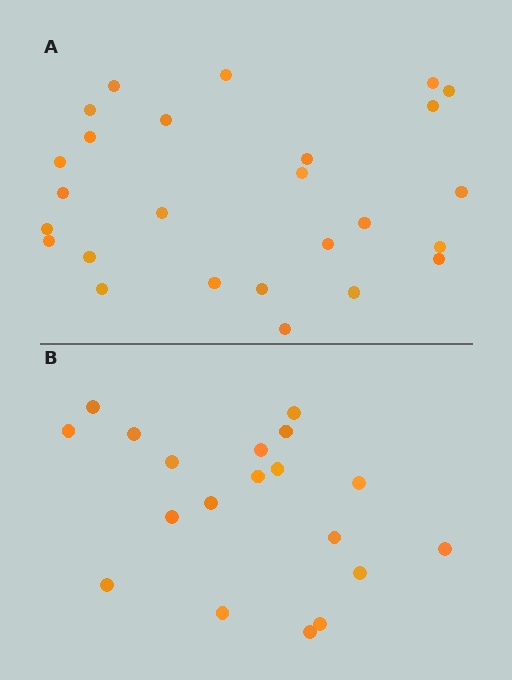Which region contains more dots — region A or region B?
Region A (the top region) has more dots.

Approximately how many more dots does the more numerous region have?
Region A has roughly 8 or so more dots than region B.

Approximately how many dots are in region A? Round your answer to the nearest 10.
About 30 dots. (The exact count is 26, which rounds to 30.)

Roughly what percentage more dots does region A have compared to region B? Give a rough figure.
About 35% more.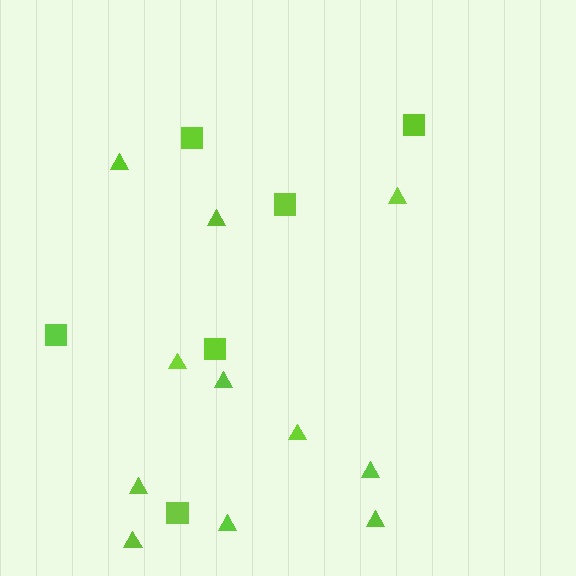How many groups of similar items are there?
There are 2 groups: one group of squares (6) and one group of triangles (11).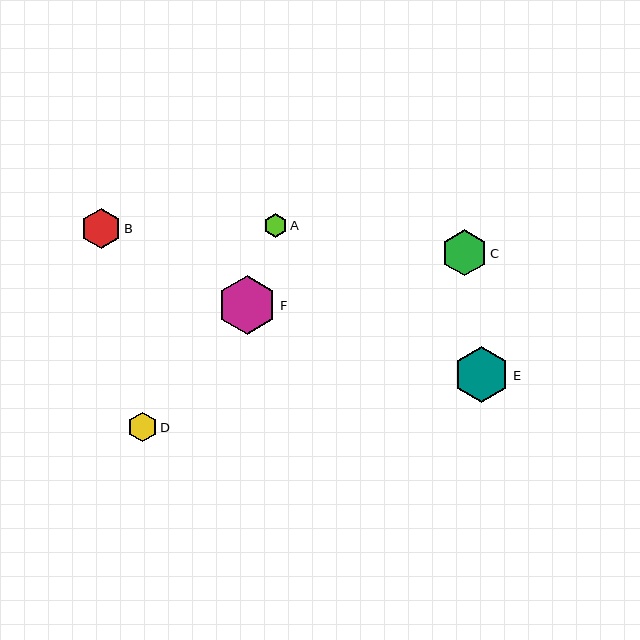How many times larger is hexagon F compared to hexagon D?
Hexagon F is approximately 2.0 times the size of hexagon D.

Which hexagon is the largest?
Hexagon F is the largest with a size of approximately 59 pixels.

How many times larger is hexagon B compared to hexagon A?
Hexagon B is approximately 1.7 times the size of hexagon A.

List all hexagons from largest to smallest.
From largest to smallest: F, E, C, B, D, A.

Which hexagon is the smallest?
Hexagon A is the smallest with a size of approximately 24 pixels.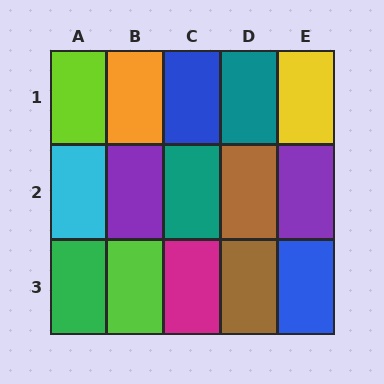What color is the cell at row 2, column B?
Purple.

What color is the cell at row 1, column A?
Lime.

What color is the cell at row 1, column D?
Teal.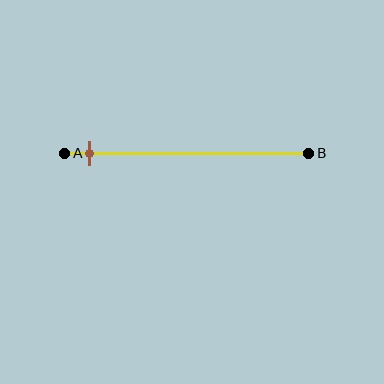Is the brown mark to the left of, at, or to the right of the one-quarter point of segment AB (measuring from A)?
The brown mark is to the left of the one-quarter point of segment AB.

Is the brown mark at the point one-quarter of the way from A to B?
No, the mark is at about 10% from A, not at the 25% one-quarter point.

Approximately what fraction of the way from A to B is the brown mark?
The brown mark is approximately 10% of the way from A to B.